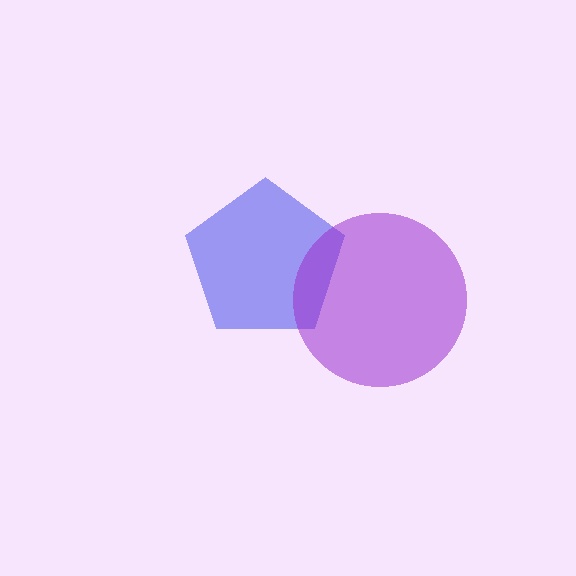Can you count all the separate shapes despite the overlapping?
Yes, there are 2 separate shapes.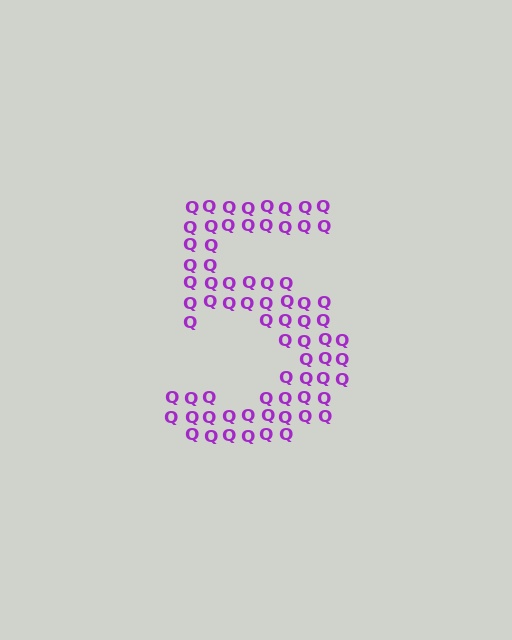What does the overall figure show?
The overall figure shows the digit 5.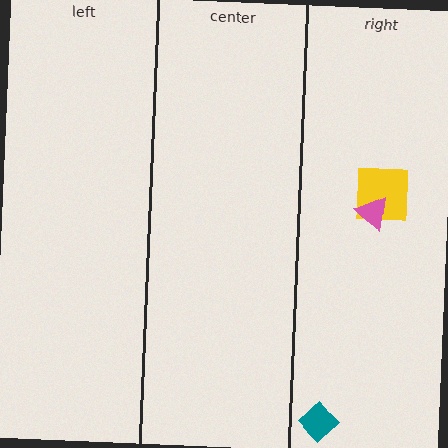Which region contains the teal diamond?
The right region.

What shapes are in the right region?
The yellow square, the teal diamond, the pink triangle.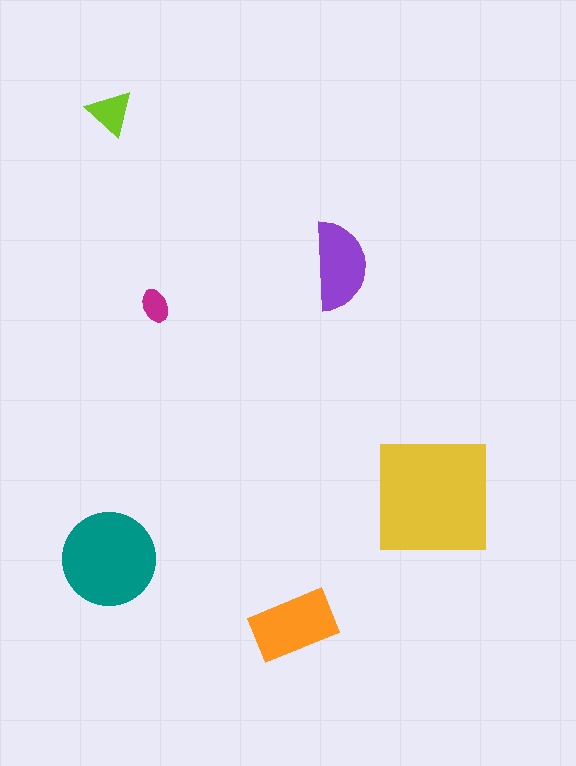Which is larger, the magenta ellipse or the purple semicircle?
The purple semicircle.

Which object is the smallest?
The magenta ellipse.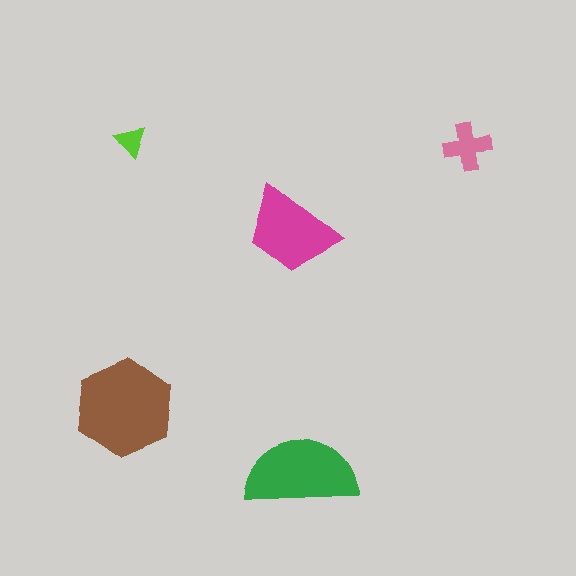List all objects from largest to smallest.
The brown hexagon, the green semicircle, the magenta trapezoid, the pink cross, the lime triangle.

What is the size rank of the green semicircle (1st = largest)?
2nd.